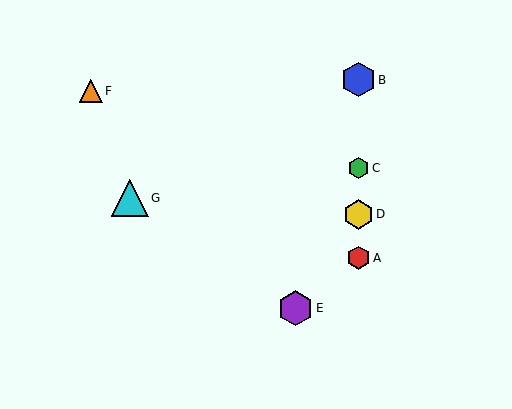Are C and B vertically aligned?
Yes, both are at x≈358.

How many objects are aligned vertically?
4 objects (A, B, C, D) are aligned vertically.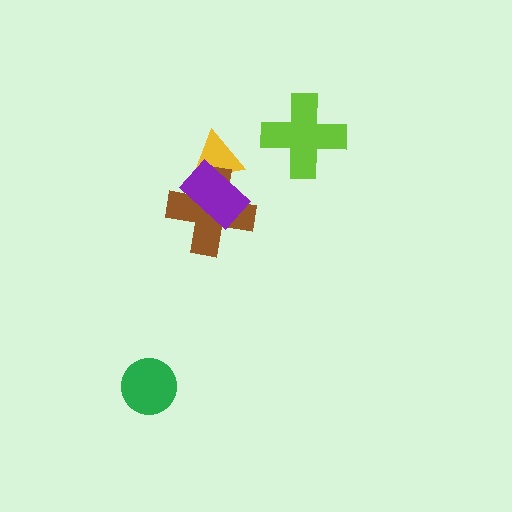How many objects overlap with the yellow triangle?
2 objects overlap with the yellow triangle.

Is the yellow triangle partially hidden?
Yes, it is partially covered by another shape.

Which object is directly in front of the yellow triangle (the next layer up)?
The brown cross is directly in front of the yellow triangle.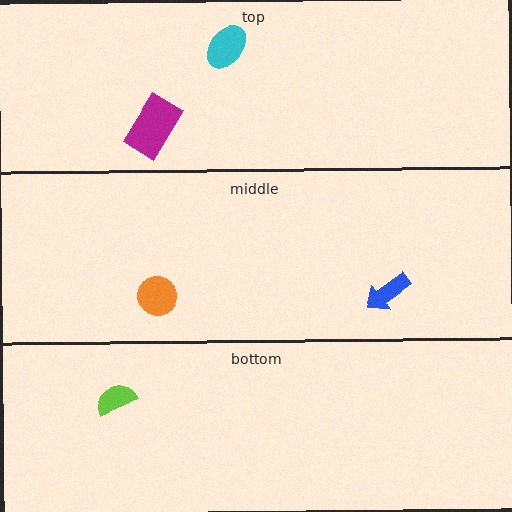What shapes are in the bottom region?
The lime semicircle.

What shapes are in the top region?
The cyan ellipse, the magenta rectangle.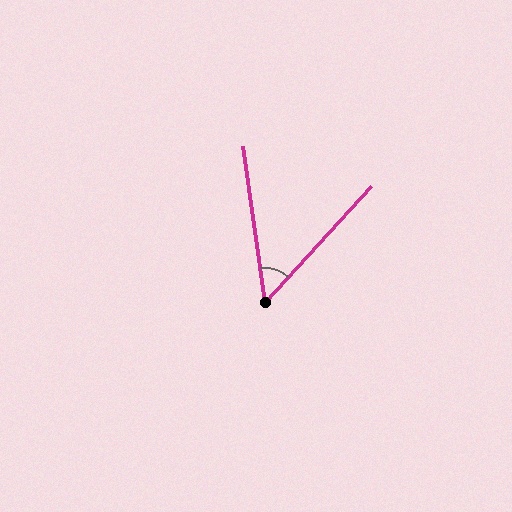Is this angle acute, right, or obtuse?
It is acute.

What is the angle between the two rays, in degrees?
Approximately 50 degrees.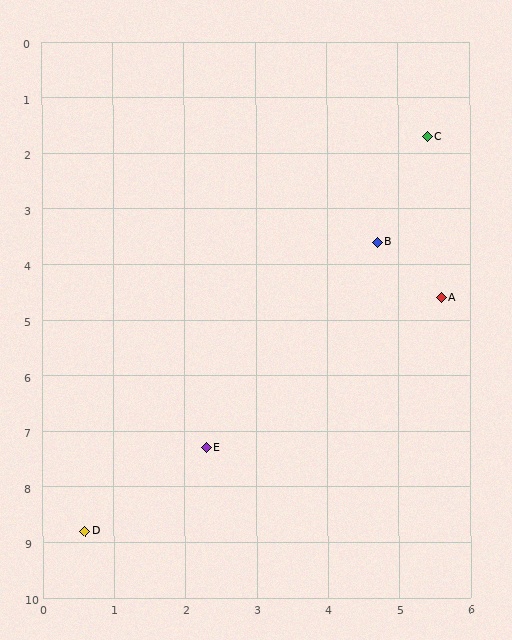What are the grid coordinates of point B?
Point B is at approximately (4.7, 3.6).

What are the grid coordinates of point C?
Point C is at approximately (5.4, 1.7).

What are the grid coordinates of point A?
Point A is at approximately (5.6, 4.6).